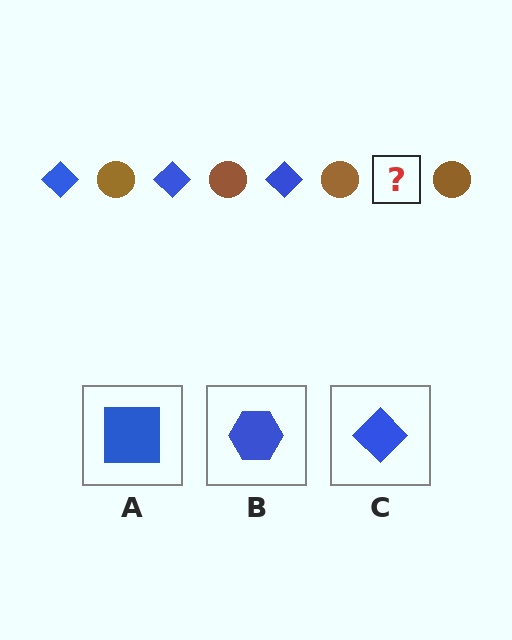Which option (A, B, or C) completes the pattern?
C.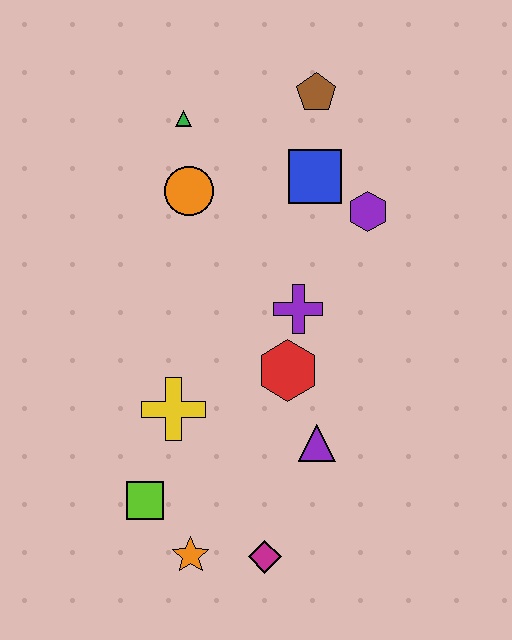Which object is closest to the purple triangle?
The red hexagon is closest to the purple triangle.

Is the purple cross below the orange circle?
Yes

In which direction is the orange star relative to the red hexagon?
The orange star is below the red hexagon.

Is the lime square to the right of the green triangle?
No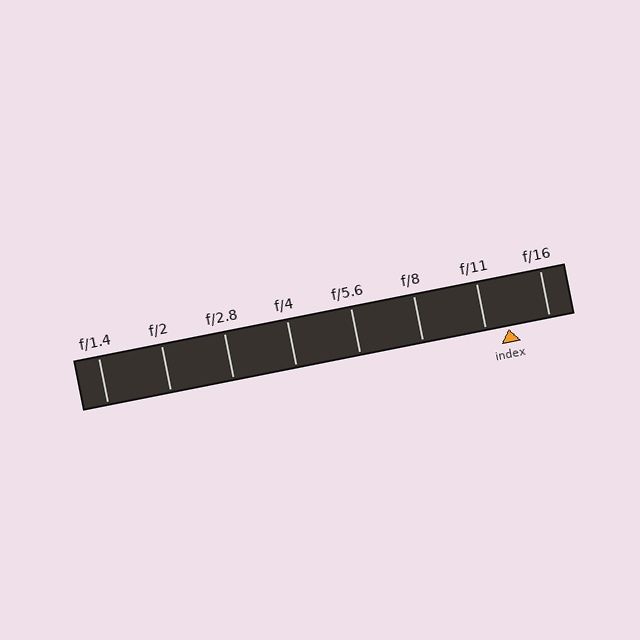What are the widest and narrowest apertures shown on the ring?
The widest aperture shown is f/1.4 and the narrowest is f/16.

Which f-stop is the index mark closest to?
The index mark is closest to f/11.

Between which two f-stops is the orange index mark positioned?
The index mark is between f/11 and f/16.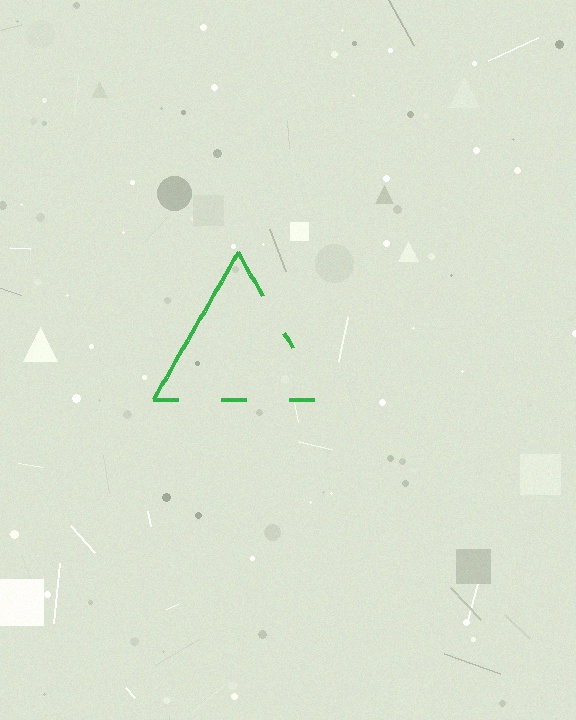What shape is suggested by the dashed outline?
The dashed outline suggests a triangle.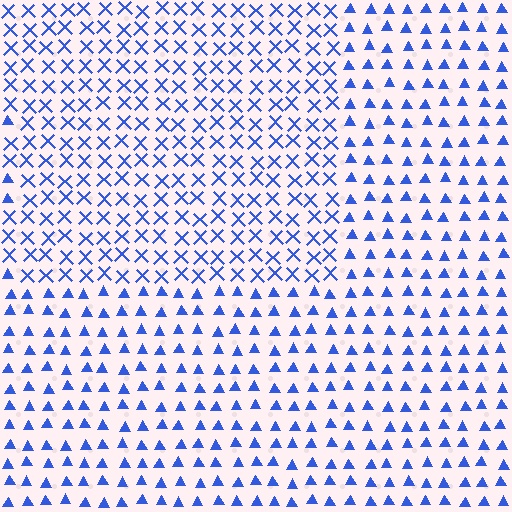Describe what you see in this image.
The image is filled with small blue elements arranged in a uniform grid. A rectangle-shaped region contains X marks, while the surrounding area contains triangles. The boundary is defined purely by the change in element shape.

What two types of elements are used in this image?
The image uses X marks inside the rectangle region and triangles outside it.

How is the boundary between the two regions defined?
The boundary is defined by a change in element shape: X marks inside vs. triangles outside. All elements share the same color and spacing.